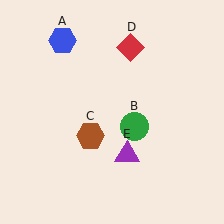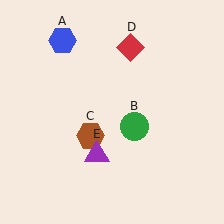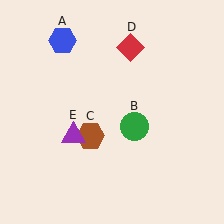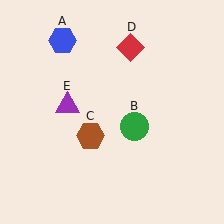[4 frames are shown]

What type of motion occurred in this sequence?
The purple triangle (object E) rotated clockwise around the center of the scene.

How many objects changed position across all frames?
1 object changed position: purple triangle (object E).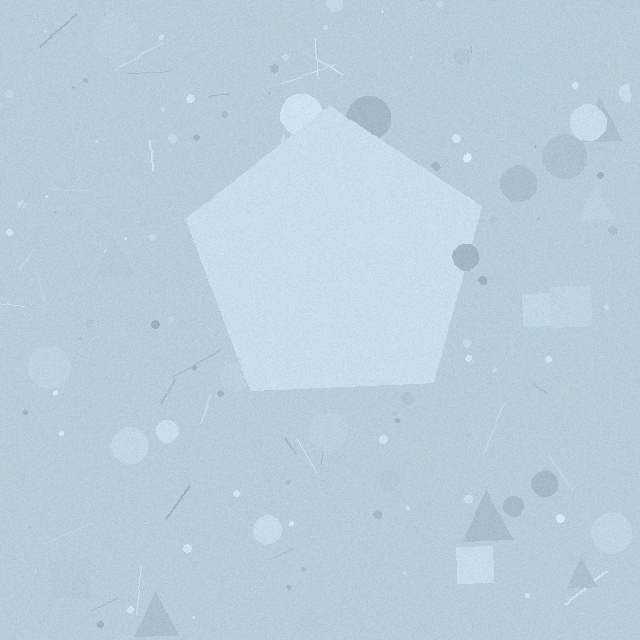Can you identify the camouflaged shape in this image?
The camouflaged shape is a pentagon.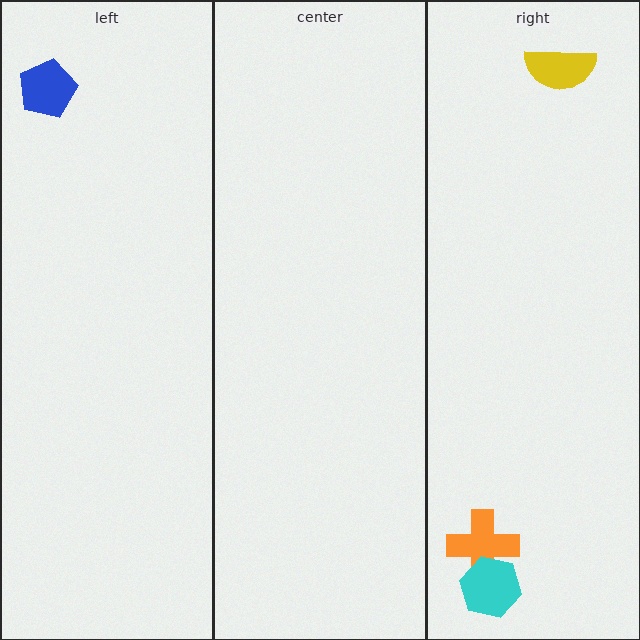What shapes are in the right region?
The orange cross, the cyan hexagon, the yellow semicircle.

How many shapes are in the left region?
1.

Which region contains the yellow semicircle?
The right region.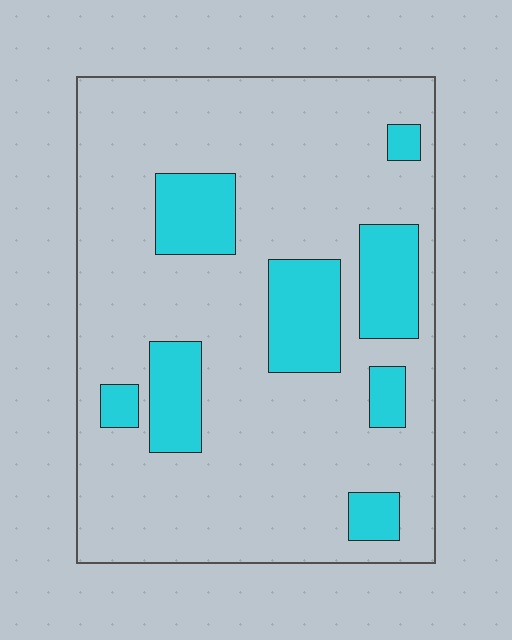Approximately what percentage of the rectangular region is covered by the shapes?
Approximately 20%.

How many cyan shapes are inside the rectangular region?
8.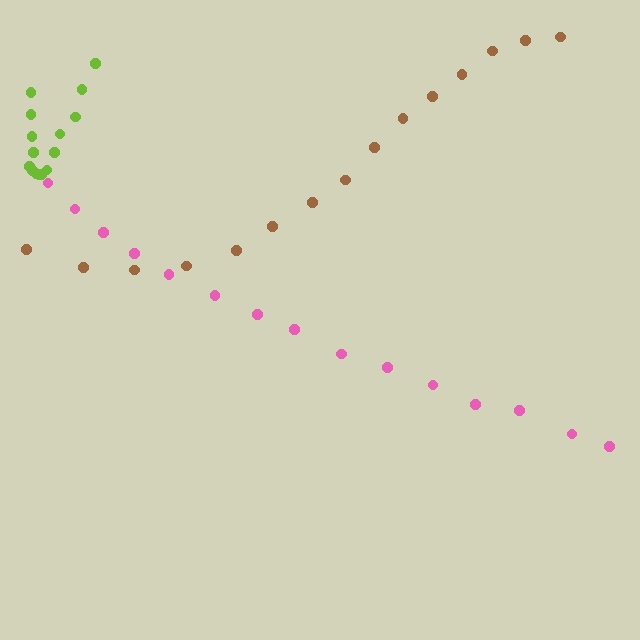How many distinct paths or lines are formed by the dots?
There are 3 distinct paths.